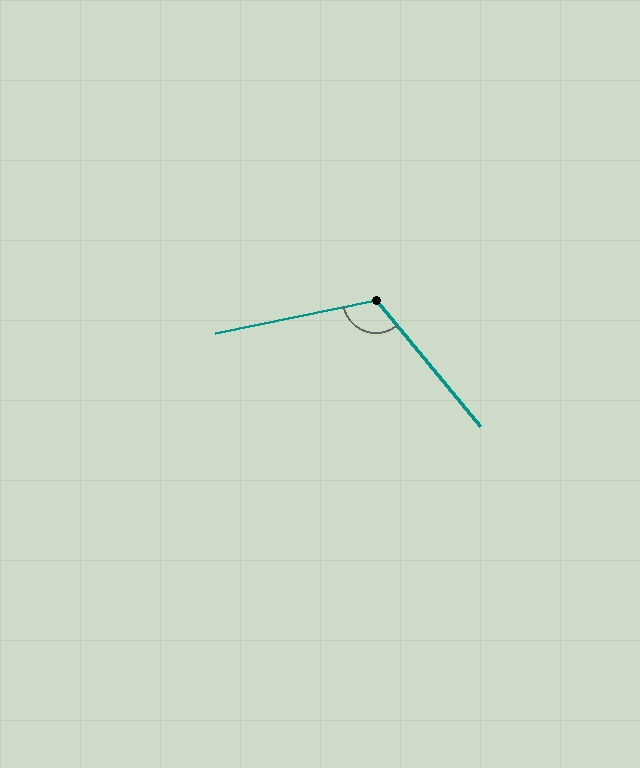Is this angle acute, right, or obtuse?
It is obtuse.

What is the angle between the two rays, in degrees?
Approximately 118 degrees.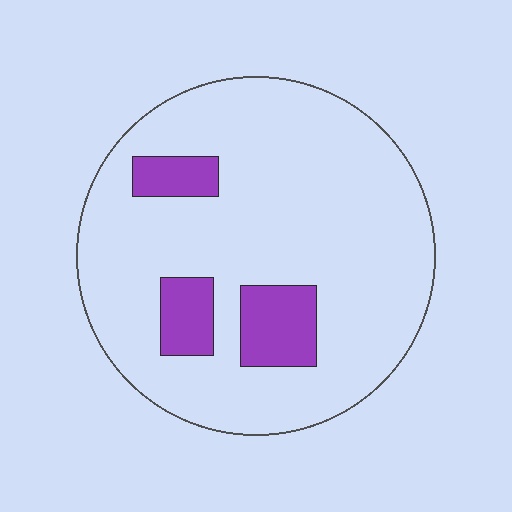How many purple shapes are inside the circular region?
3.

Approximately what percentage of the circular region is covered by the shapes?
Approximately 15%.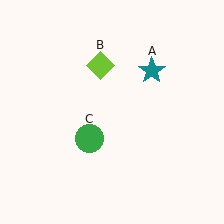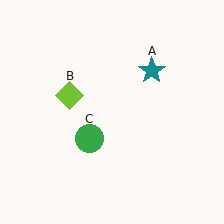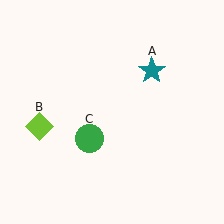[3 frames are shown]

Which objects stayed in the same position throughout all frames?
Teal star (object A) and green circle (object C) remained stationary.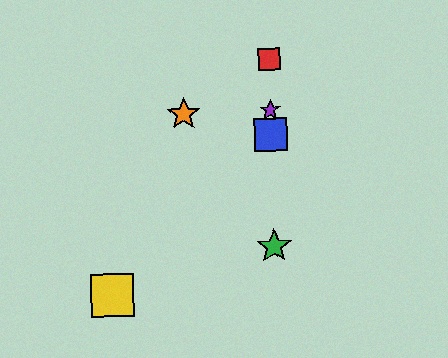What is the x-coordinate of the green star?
The green star is at x≈274.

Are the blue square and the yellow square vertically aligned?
No, the blue square is at x≈271 and the yellow square is at x≈112.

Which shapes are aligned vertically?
The red square, the blue square, the green star, the purple star are aligned vertically.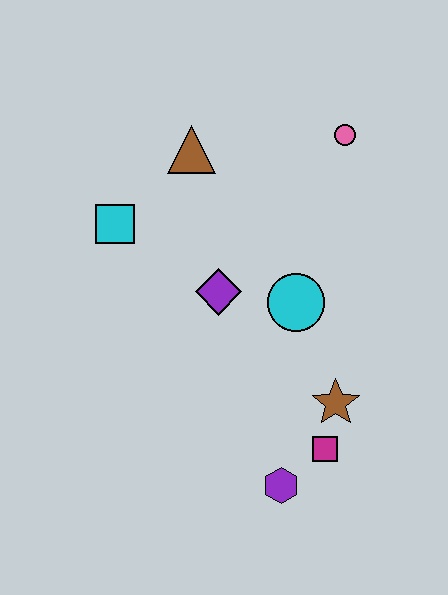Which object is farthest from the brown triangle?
The purple hexagon is farthest from the brown triangle.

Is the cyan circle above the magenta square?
Yes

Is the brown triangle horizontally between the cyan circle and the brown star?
No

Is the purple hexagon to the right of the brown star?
No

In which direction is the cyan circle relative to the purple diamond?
The cyan circle is to the right of the purple diamond.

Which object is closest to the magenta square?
The brown star is closest to the magenta square.